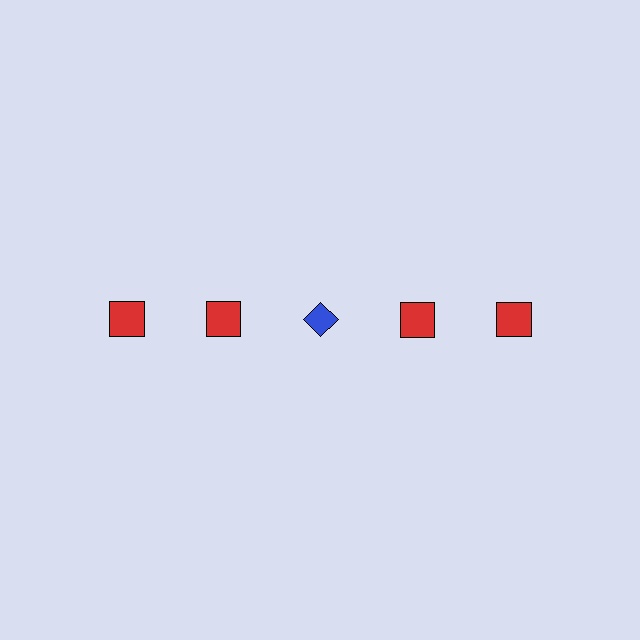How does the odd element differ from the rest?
It differs in both color (blue instead of red) and shape (diamond instead of square).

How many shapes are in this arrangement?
There are 5 shapes arranged in a grid pattern.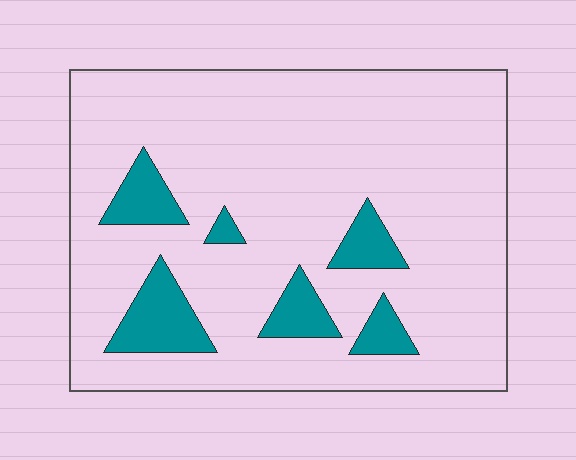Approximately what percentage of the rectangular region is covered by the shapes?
Approximately 15%.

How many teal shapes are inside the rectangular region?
6.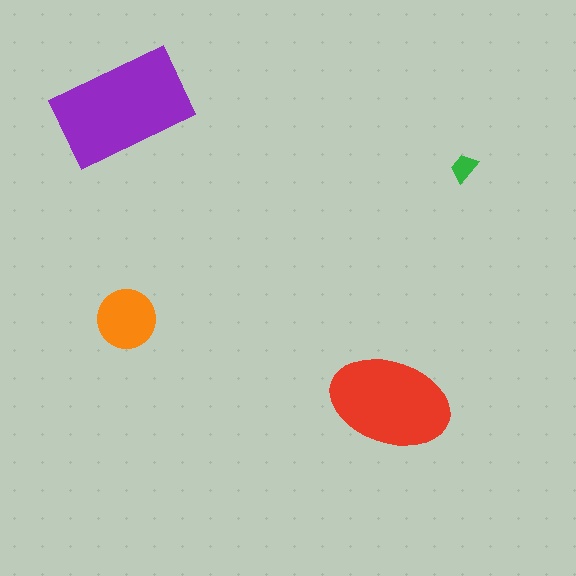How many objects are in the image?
There are 4 objects in the image.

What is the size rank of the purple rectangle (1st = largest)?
1st.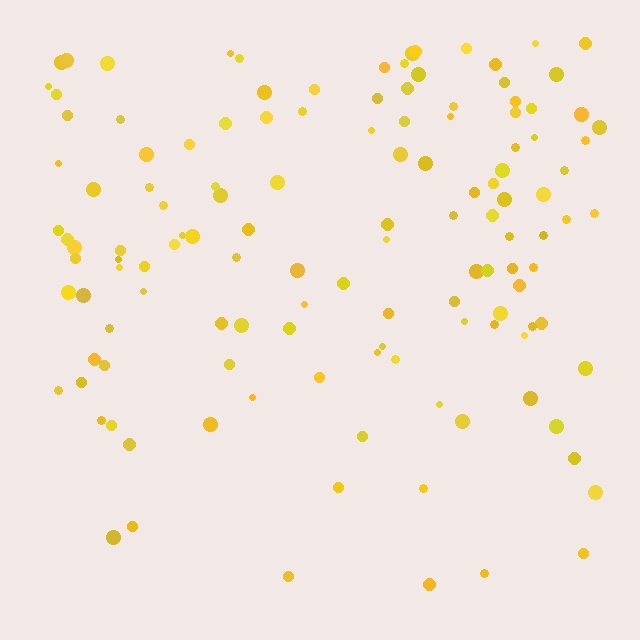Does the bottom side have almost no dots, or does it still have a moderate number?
Still a moderate number, just noticeably fewer than the top.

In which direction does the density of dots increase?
From bottom to top, with the top side densest.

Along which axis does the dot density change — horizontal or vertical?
Vertical.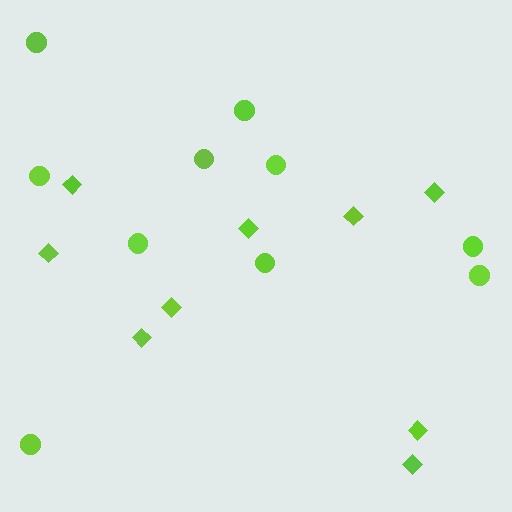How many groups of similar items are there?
There are 2 groups: one group of circles (10) and one group of diamonds (9).